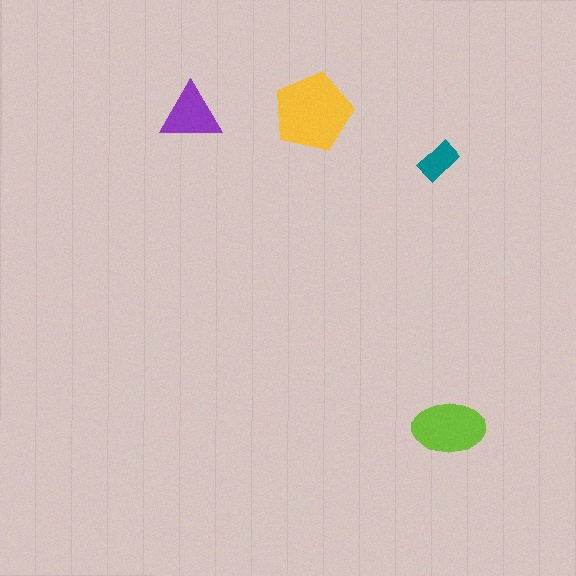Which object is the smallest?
The teal rectangle.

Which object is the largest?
The yellow pentagon.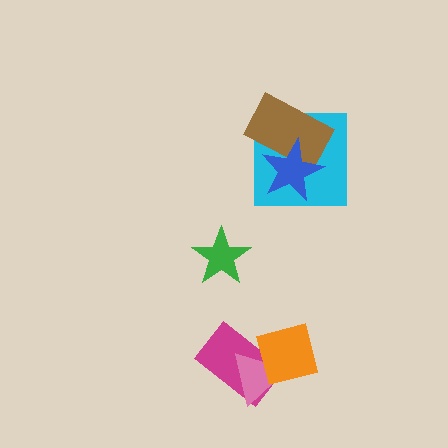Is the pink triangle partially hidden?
Yes, it is partially covered by another shape.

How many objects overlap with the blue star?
2 objects overlap with the blue star.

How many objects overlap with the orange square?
2 objects overlap with the orange square.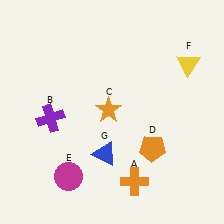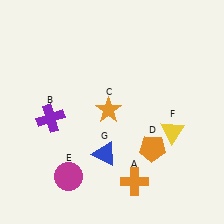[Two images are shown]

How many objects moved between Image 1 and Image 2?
1 object moved between the two images.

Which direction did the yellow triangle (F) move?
The yellow triangle (F) moved down.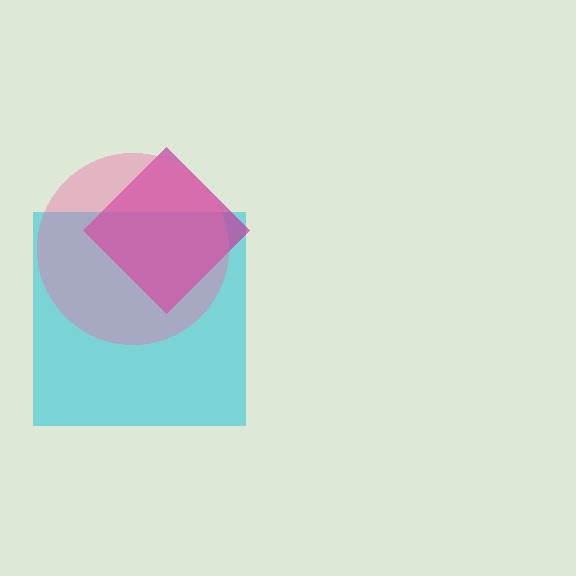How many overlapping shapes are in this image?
There are 3 overlapping shapes in the image.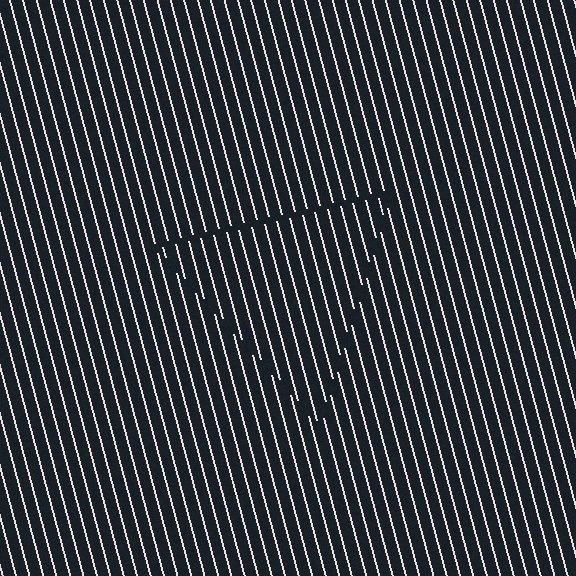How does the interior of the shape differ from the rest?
The interior of the shape contains the same grating, shifted by half a period — the contour is defined by the phase discontinuity where line-ends from the inner and outer gratings abut.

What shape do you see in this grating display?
An illusory triangle. The interior of the shape contains the same grating, shifted by half a period — the contour is defined by the phase discontinuity where line-ends from the inner and outer gratings abut.